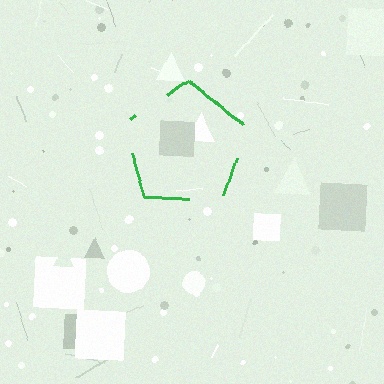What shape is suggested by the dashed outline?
The dashed outline suggests a pentagon.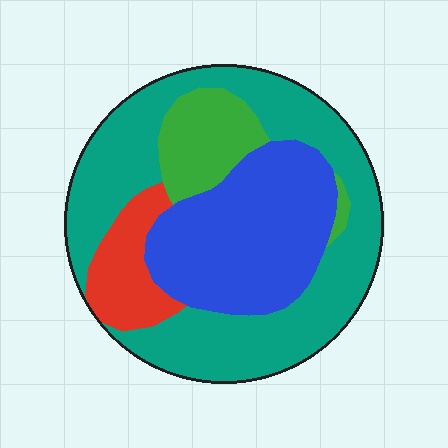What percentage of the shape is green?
Green covers about 10% of the shape.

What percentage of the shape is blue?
Blue takes up between a quarter and a half of the shape.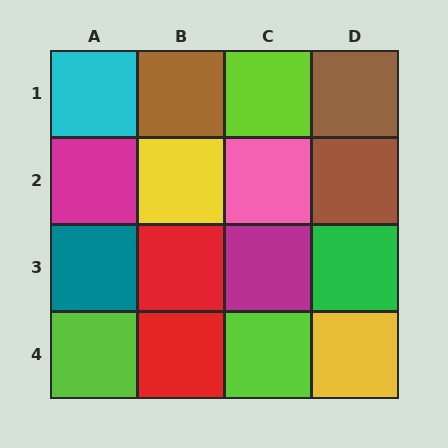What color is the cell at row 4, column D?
Yellow.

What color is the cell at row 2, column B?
Yellow.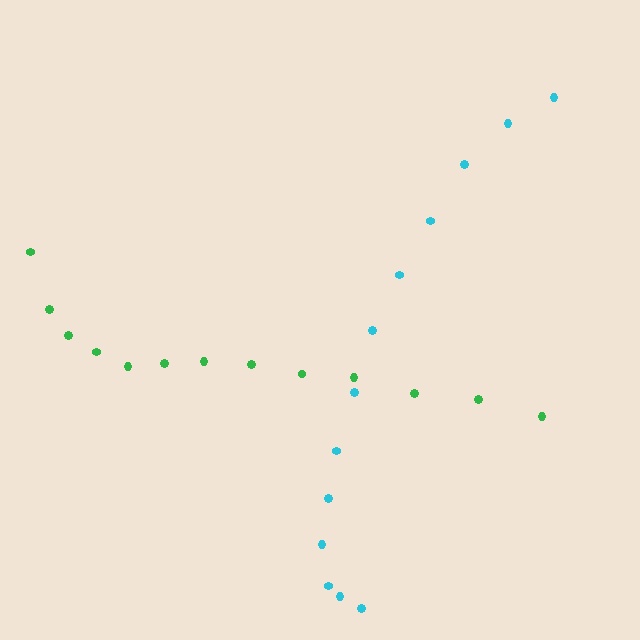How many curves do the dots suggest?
There are 2 distinct paths.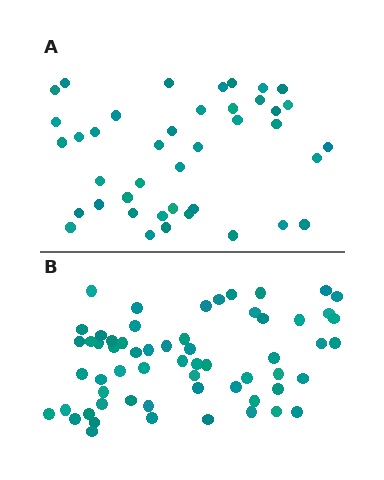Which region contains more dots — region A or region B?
Region B (the bottom region) has more dots.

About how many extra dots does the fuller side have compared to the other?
Region B has approximately 20 more dots than region A.